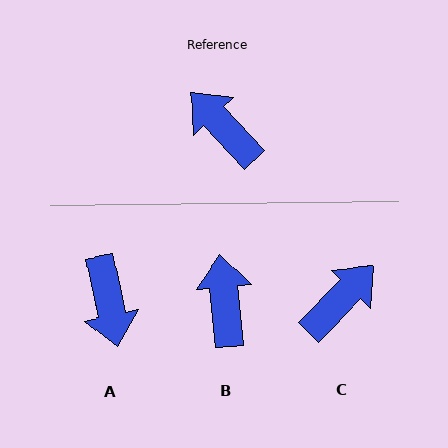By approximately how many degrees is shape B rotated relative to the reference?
Approximately 38 degrees clockwise.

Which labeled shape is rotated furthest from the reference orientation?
A, about 148 degrees away.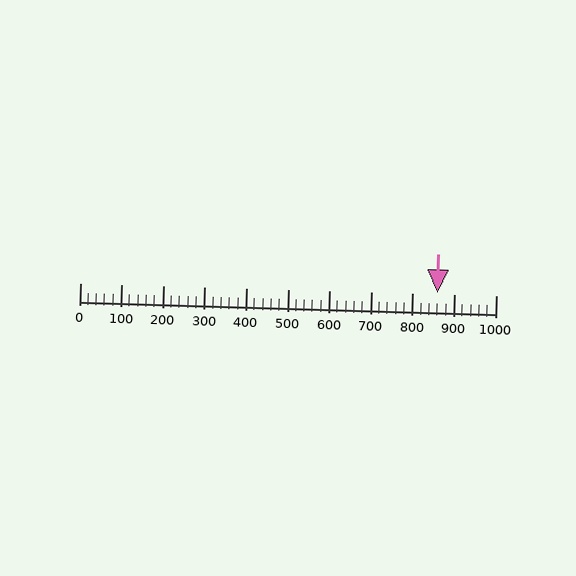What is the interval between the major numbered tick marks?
The major tick marks are spaced 100 units apart.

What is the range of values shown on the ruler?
The ruler shows values from 0 to 1000.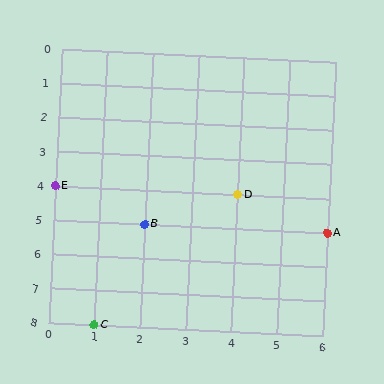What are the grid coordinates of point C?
Point C is at grid coordinates (1, 8).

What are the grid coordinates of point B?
Point B is at grid coordinates (2, 5).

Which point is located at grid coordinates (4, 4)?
Point D is at (4, 4).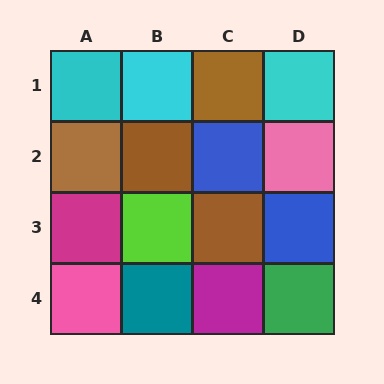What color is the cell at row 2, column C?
Blue.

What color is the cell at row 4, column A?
Pink.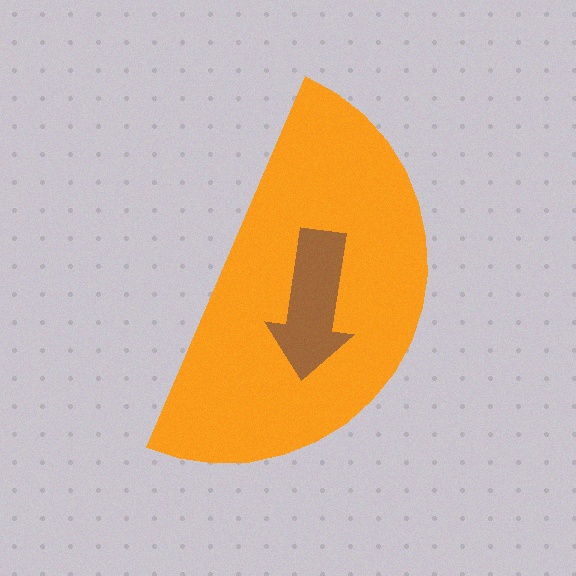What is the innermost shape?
The brown arrow.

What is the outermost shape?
The orange semicircle.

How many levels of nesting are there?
2.